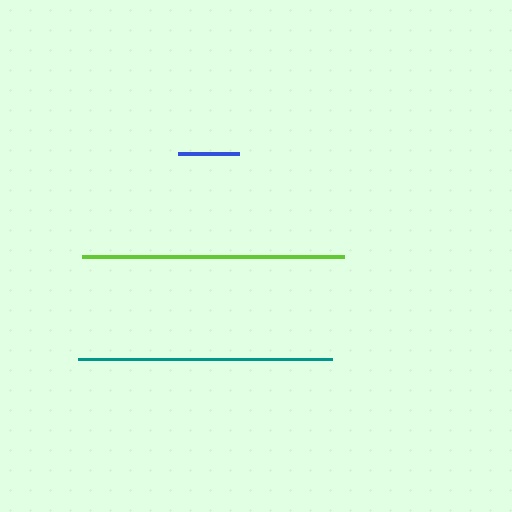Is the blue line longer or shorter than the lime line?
The lime line is longer than the blue line.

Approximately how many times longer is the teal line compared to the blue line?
The teal line is approximately 4.2 times the length of the blue line.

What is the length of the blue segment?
The blue segment is approximately 61 pixels long.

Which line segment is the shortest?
The blue line is the shortest at approximately 61 pixels.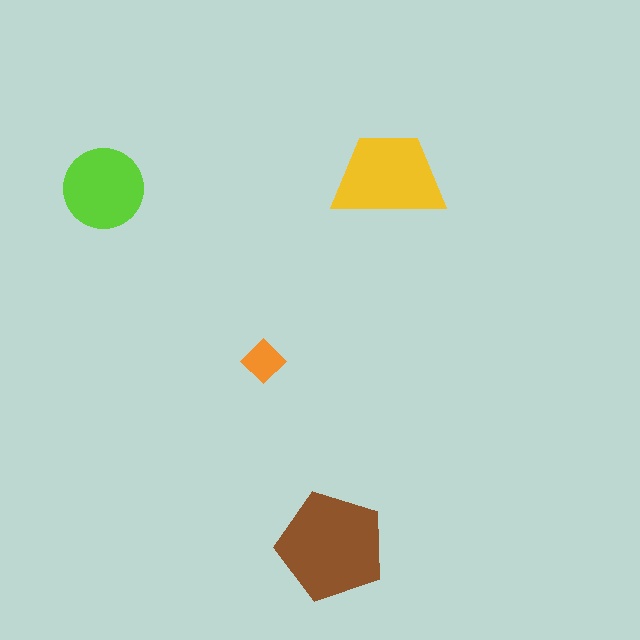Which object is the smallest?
The orange diamond.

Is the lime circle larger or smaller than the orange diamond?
Larger.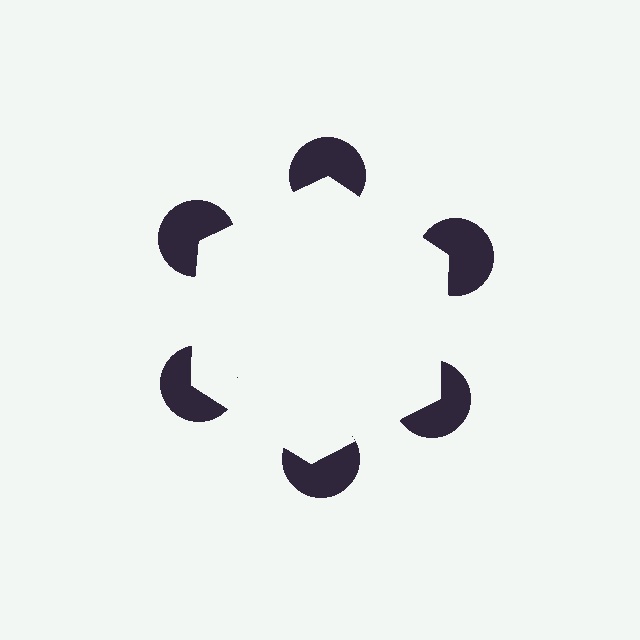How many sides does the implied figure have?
6 sides.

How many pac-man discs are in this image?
There are 6 — one at each vertex of the illusory hexagon.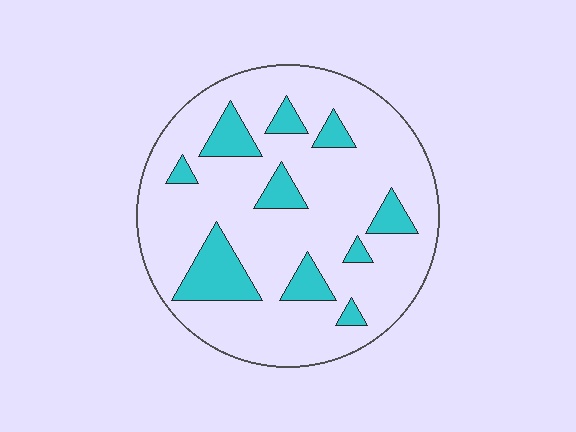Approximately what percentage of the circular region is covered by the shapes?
Approximately 20%.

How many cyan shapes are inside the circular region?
10.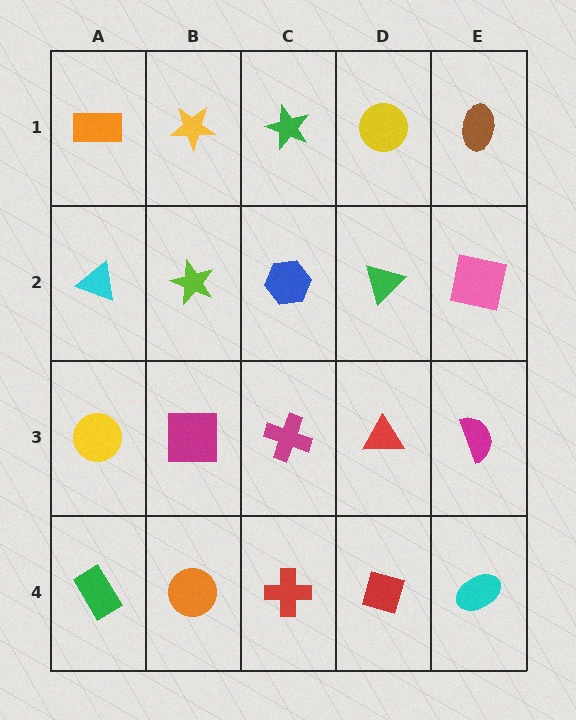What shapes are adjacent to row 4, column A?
A yellow circle (row 3, column A), an orange circle (row 4, column B).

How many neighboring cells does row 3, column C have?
4.